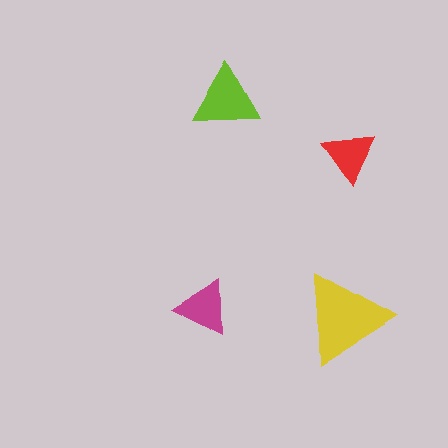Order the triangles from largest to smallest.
the yellow one, the lime one, the magenta one, the red one.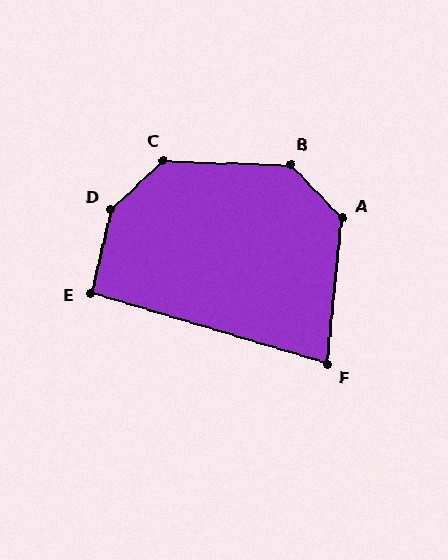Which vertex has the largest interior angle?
D, at approximately 146 degrees.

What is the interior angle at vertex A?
Approximately 130 degrees (obtuse).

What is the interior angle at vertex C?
Approximately 136 degrees (obtuse).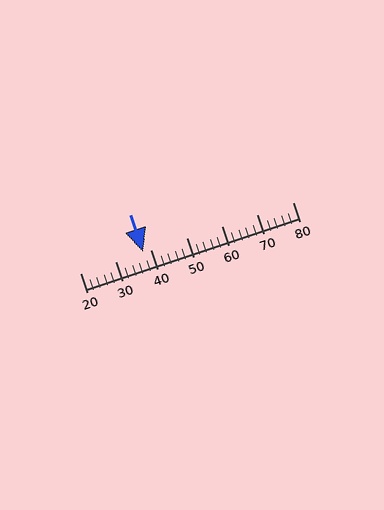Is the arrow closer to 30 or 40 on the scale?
The arrow is closer to 40.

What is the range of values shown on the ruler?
The ruler shows values from 20 to 80.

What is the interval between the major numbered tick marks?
The major tick marks are spaced 10 units apart.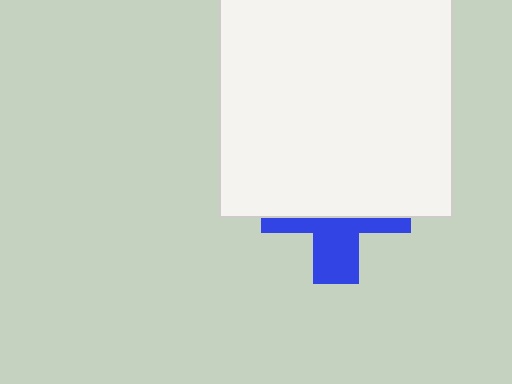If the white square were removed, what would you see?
You would see the complete blue cross.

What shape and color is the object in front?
The object in front is a white square.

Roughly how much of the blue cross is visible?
A small part of it is visible (roughly 41%).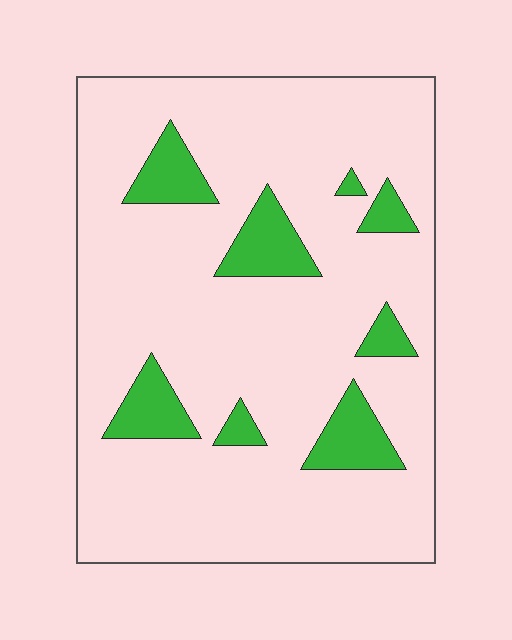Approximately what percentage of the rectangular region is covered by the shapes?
Approximately 15%.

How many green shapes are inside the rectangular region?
8.